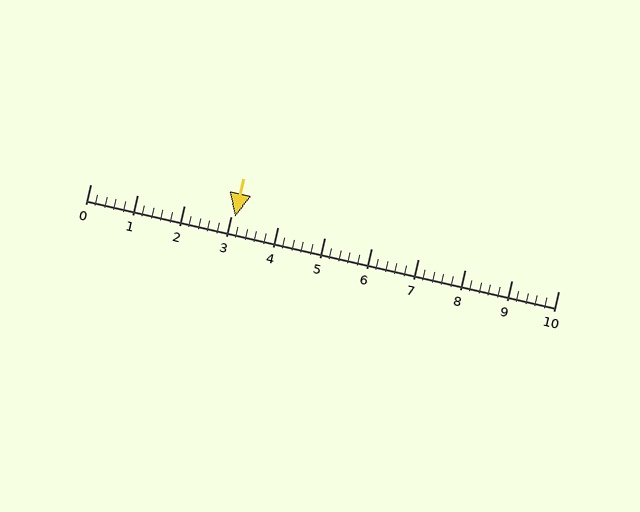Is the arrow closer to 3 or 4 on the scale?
The arrow is closer to 3.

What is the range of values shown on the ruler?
The ruler shows values from 0 to 10.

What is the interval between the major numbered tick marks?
The major tick marks are spaced 1 units apart.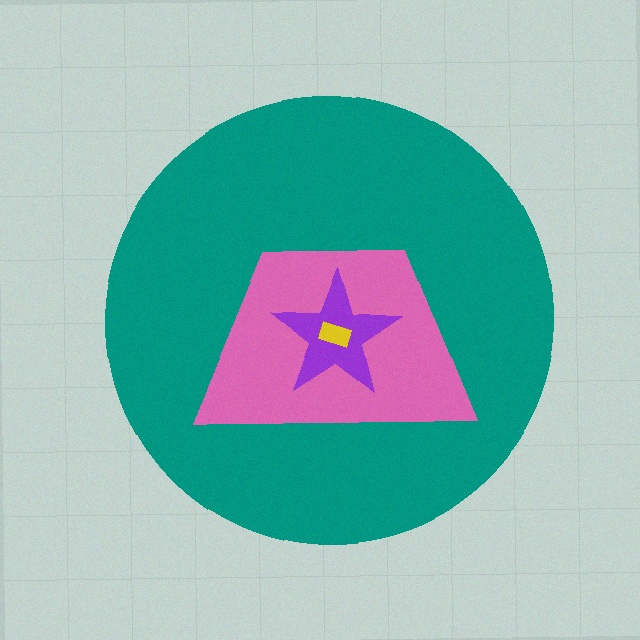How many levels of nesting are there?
4.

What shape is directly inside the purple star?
The yellow rectangle.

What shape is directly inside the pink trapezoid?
The purple star.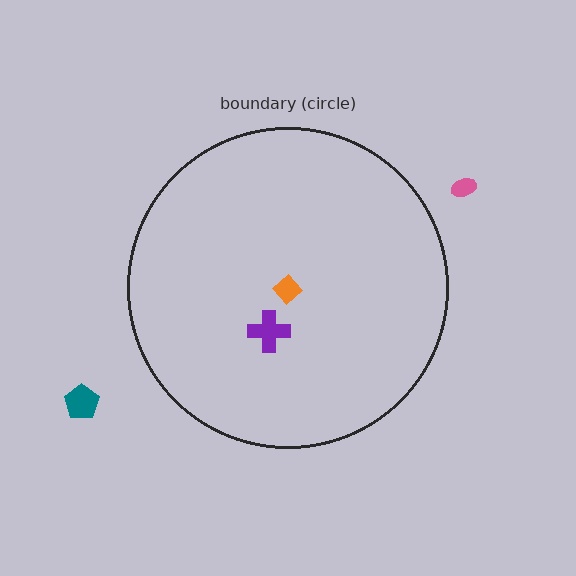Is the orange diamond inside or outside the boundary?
Inside.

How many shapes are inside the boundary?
2 inside, 2 outside.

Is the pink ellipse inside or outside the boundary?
Outside.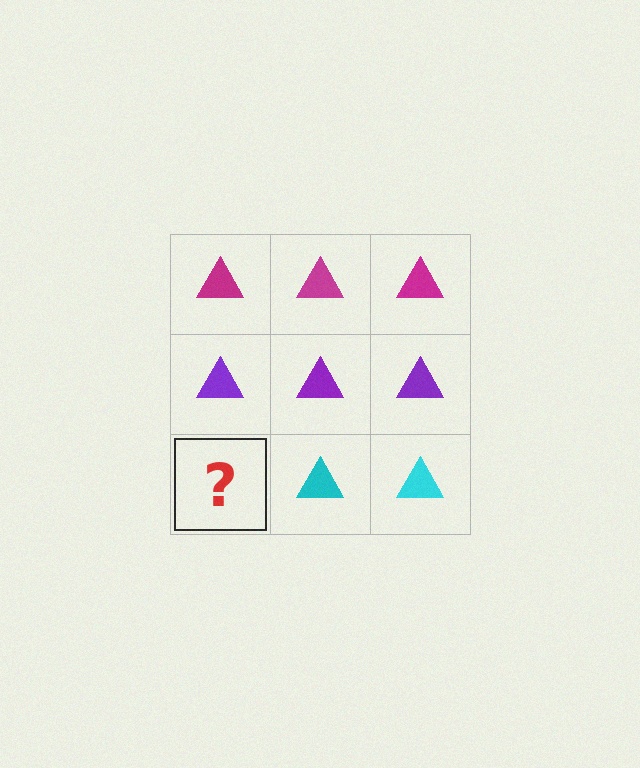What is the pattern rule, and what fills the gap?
The rule is that each row has a consistent color. The gap should be filled with a cyan triangle.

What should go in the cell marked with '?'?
The missing cell should contain a cyan triangle.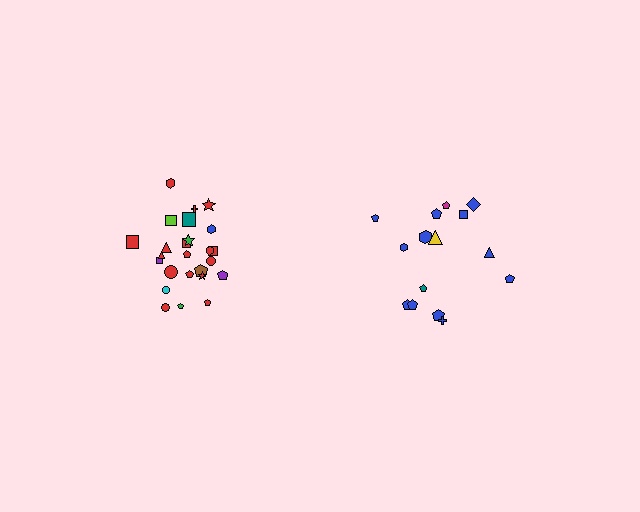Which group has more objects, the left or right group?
The left group.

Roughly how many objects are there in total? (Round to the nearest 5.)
Roughly 40 objects in total.